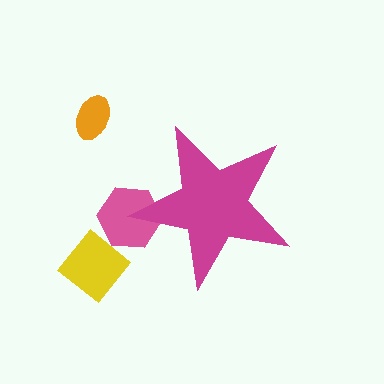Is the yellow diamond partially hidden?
No, the yellow diamond is fully visible.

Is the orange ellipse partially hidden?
No, the orange ellipse is fully visible.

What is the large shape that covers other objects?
A magenta star.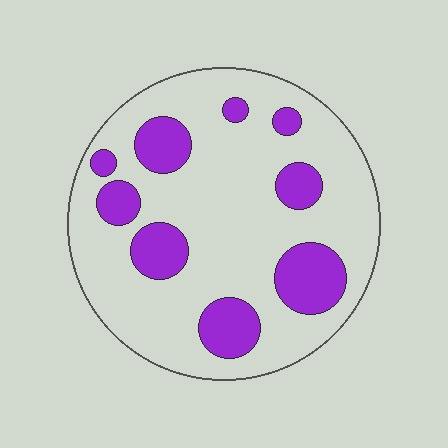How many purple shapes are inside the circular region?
9.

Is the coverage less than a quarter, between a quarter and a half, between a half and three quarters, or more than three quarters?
Less than a quarter.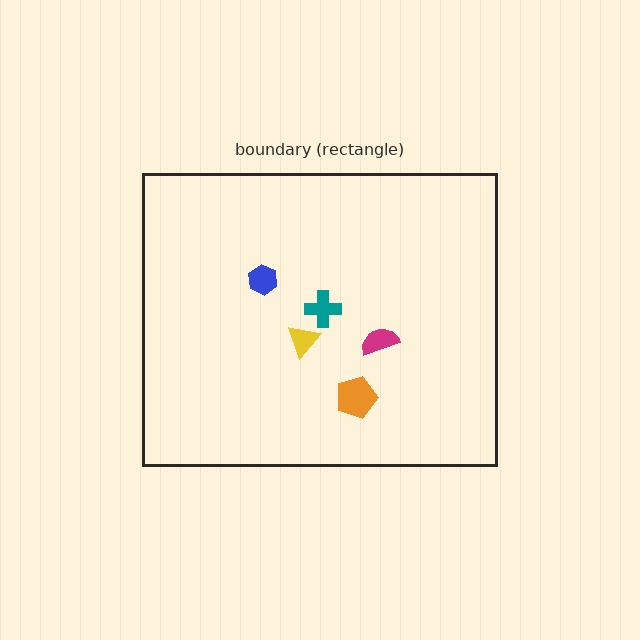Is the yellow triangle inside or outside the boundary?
Inside.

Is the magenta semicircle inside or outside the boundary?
Inside.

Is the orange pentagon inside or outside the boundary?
Inside.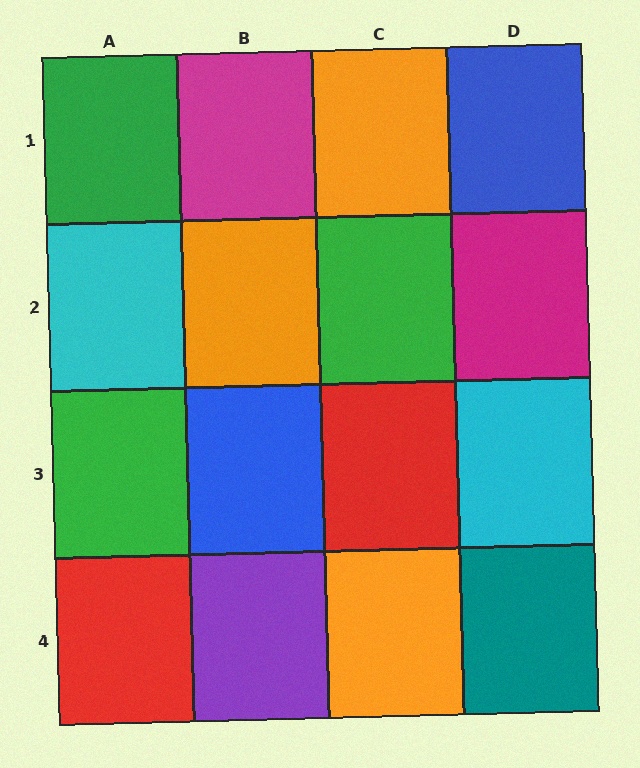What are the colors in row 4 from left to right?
Red, purple, orange, teal.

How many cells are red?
2 cells are red.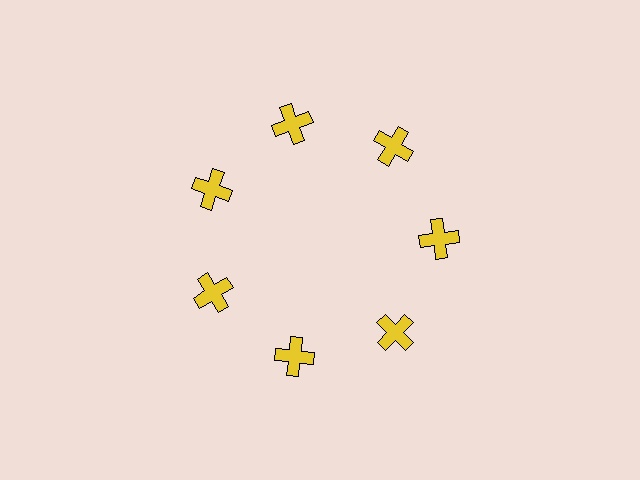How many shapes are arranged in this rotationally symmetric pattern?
There are 7 shapes, arranged in 7 groups of 1.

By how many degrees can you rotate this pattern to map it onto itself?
The pattern maps onto itself every 51 degrees of rotation.